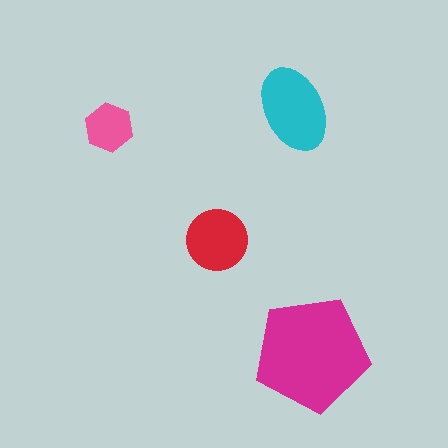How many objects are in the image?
There are 4 objects in the image.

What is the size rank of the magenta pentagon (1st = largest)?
1st.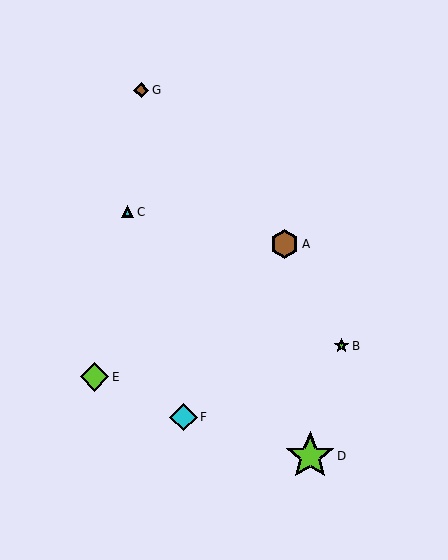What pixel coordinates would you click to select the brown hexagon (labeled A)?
Click at (284, 244) to select the brown hexagon A.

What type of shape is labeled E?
Shape E is a lime diamond.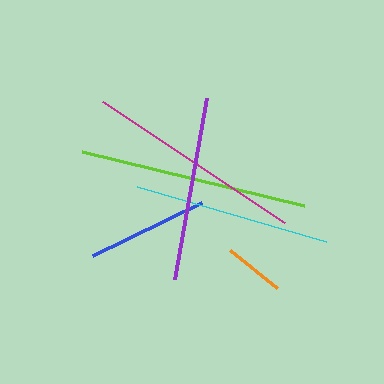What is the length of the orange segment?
The orange segment is approximately 60 pixels long.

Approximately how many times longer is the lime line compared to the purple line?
The lime line is approximately 1.2 times the length of the purple line.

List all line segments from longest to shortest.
From longest to shortest: lime, magenta, cyan, purple, blue, orange.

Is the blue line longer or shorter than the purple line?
The purple line is longer than the blue line.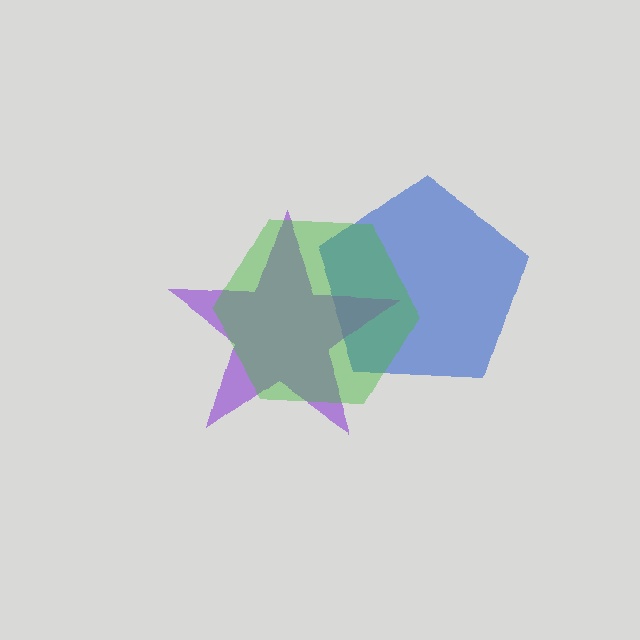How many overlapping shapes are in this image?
There are 3 overlapping shapes in the image.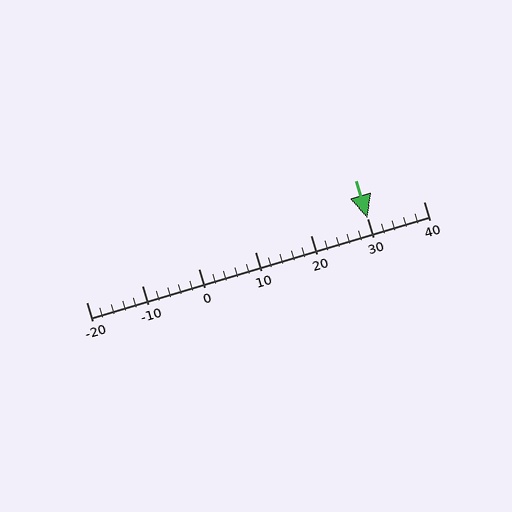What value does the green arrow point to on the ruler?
The green arrow points to approximately 30.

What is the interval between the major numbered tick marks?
The major tick marks are spaced 10 units apart.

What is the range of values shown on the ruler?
The ruler shows values from -20 to 40.